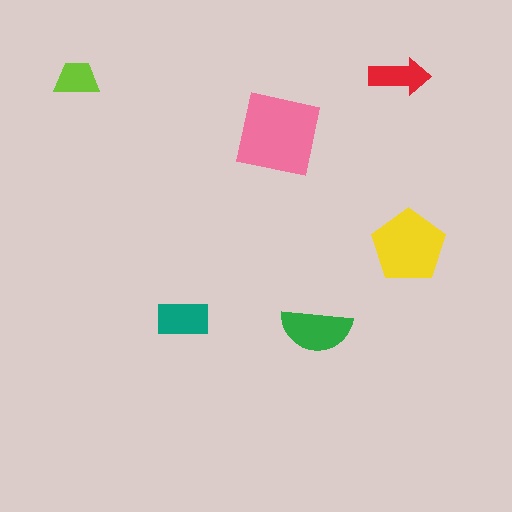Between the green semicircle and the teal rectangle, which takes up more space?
The green semicircle.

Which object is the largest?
The pink square.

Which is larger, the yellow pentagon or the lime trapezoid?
The yellow pentagon.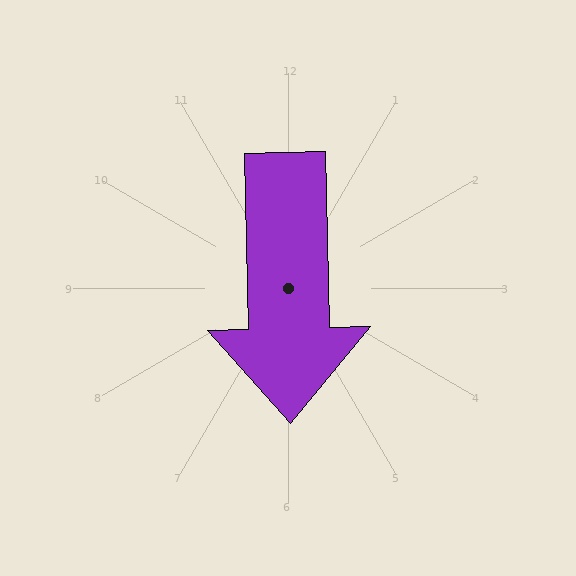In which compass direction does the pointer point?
South.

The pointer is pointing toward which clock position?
Roughly 6 o'clock.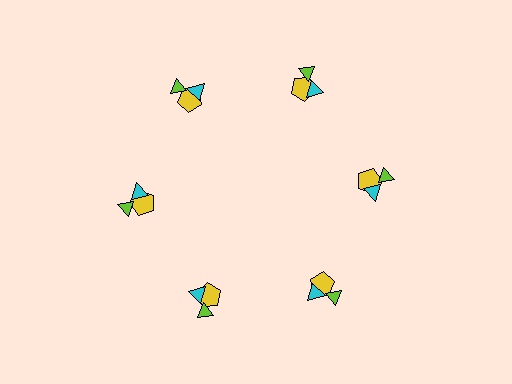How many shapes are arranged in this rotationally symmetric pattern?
There are 18 shapes, arranged in 6 groups of 3.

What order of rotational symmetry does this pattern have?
This pattern has 6-fold rotational symmetry.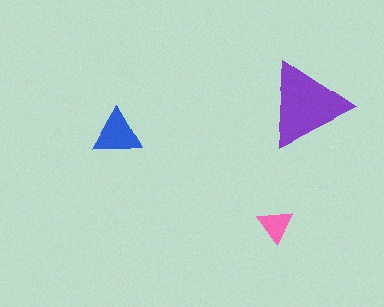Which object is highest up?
The purple triangle is topmost.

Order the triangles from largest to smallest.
the purple one, the blue one, the pink one.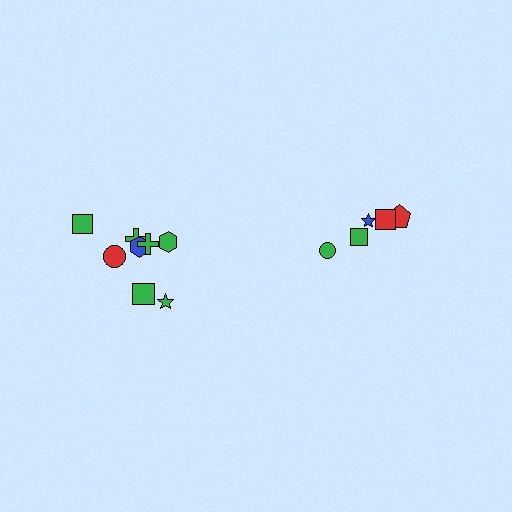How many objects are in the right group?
There are 5 objects.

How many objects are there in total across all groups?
There are 13 objects.